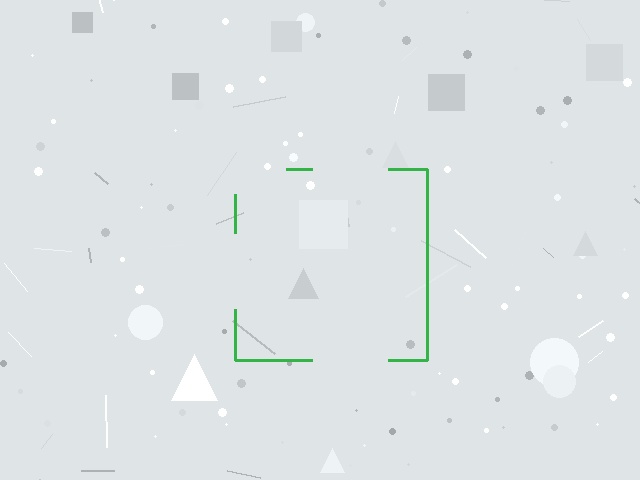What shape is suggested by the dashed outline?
The dashed outline suggests a square.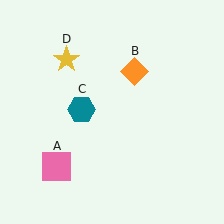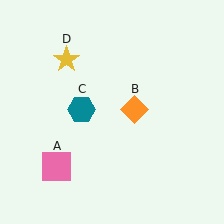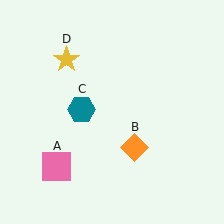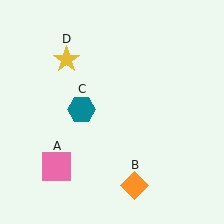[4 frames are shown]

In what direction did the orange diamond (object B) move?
The orange diamond (object B) moved down.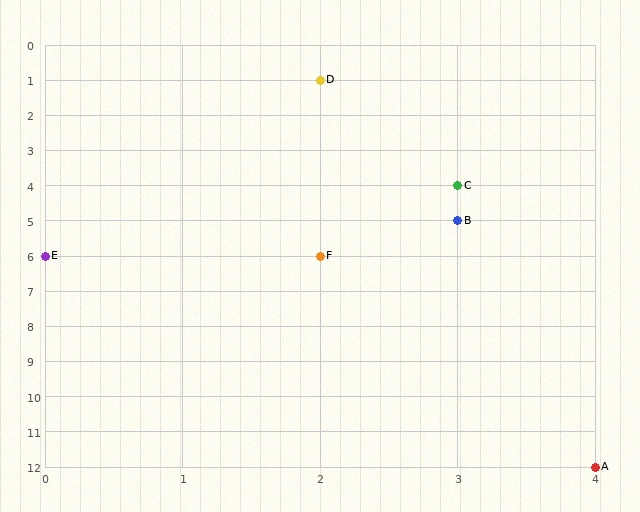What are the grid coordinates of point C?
Point C is at grid coordinates (3, 4).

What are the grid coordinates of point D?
Point D is at grid coordinates (2, 1).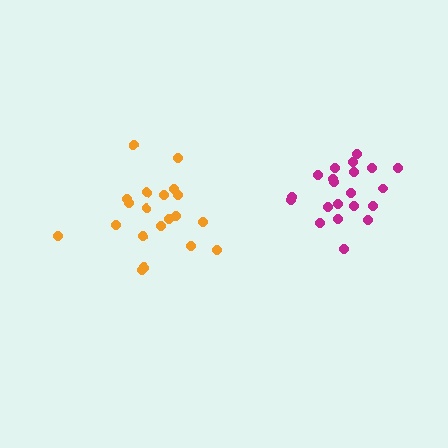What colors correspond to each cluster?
The clusters are colored: magenta, orange.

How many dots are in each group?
Group 1: 21 dots, Group 2: 20 dots (41 total).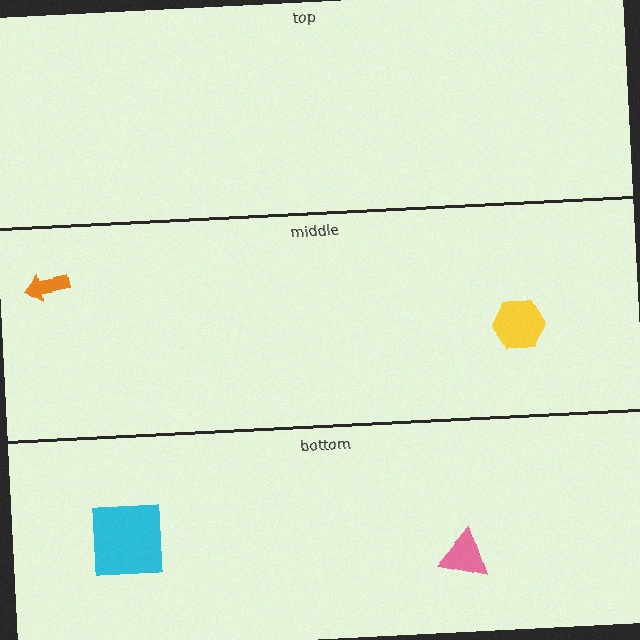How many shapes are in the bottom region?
2.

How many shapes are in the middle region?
2.